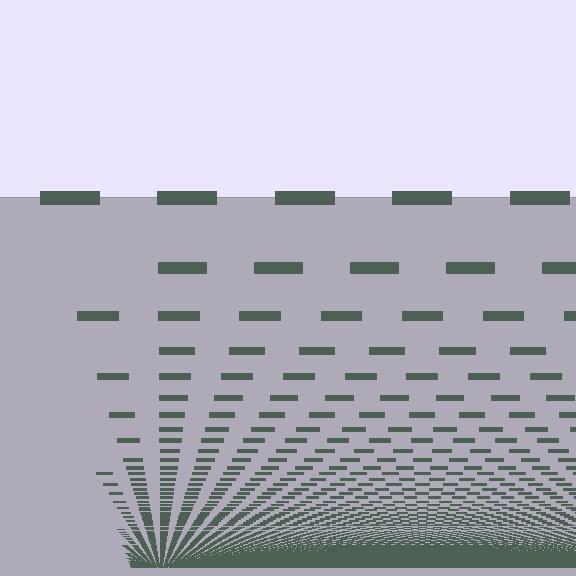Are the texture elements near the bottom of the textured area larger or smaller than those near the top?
Smaller. The gradient is inverted — elements near the bottom are smaller and denser.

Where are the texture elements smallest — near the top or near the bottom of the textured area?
Near the bottom.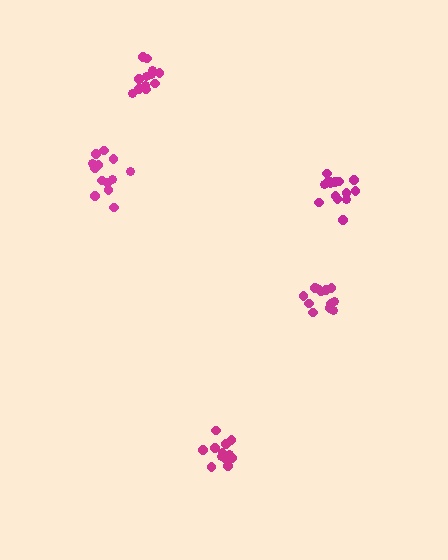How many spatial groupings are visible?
There are 5 spatial groupings.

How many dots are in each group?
Group 1: 13 dots, Group 2: 13 dots, Group 3: 12 dots, Group 4: 13 dots, Group 5: 14 dots (65 total).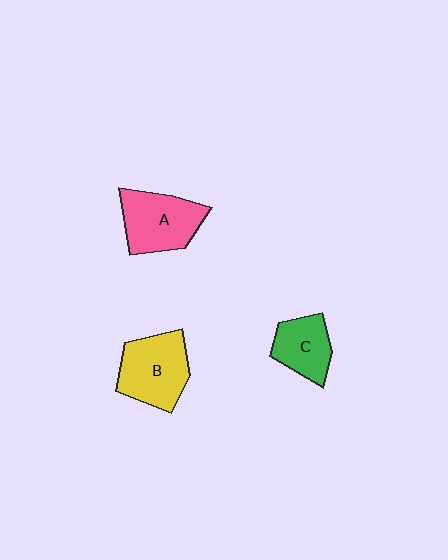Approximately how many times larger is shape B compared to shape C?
Approximately 1.4 times.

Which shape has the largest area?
Shape B (yellow).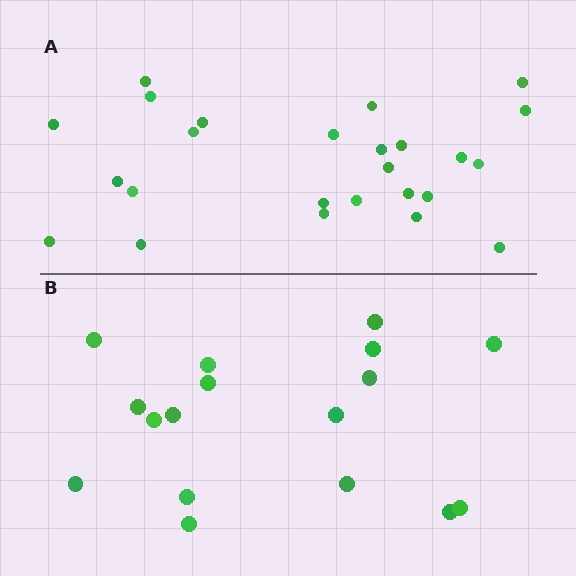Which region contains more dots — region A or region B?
Region A (the top region) has more dots.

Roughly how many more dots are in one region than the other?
Region A has roughly 8 or so more dots than region B.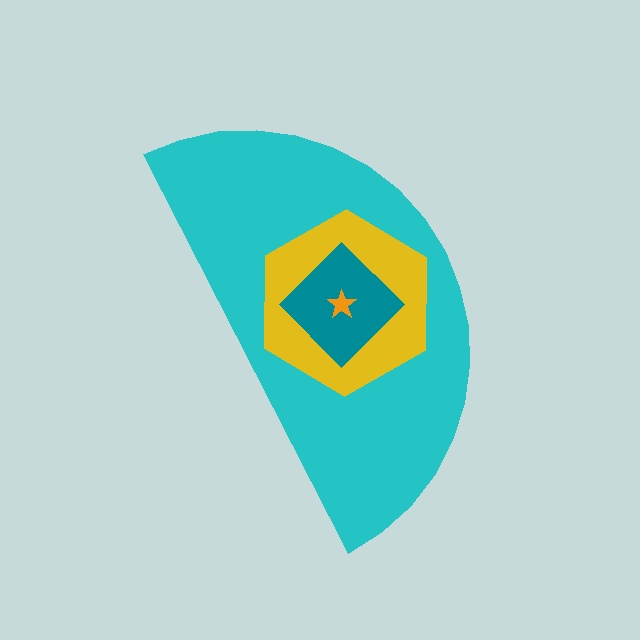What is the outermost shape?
The cyan semicircle.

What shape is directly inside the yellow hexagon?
The teal diamond.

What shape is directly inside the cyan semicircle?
The yellow hexagon.